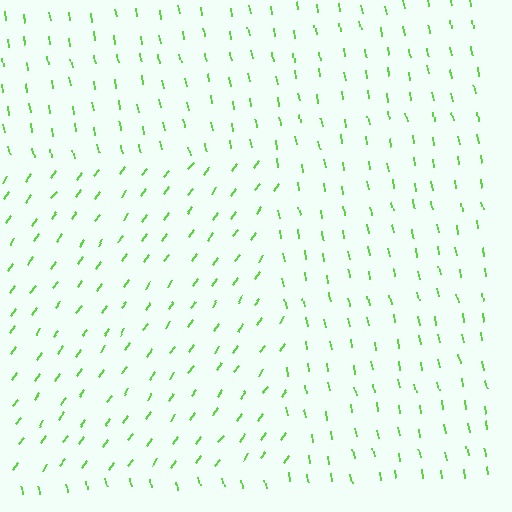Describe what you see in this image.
The image is filled with small lime line segments. A rectangle region in the image has lines oriented differently from the surrounding lines, creating a visible texture boundary.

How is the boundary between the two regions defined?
The boundary is defined purely by a change in line orientation (approximately 45 degrees difference). All lines are the same color and thickness.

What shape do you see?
I see a rectangle.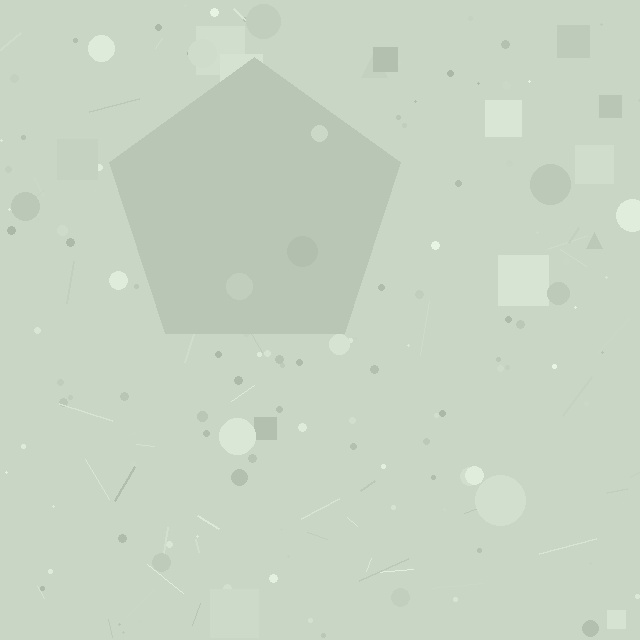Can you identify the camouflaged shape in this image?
The camouflaged shape is a pentagon.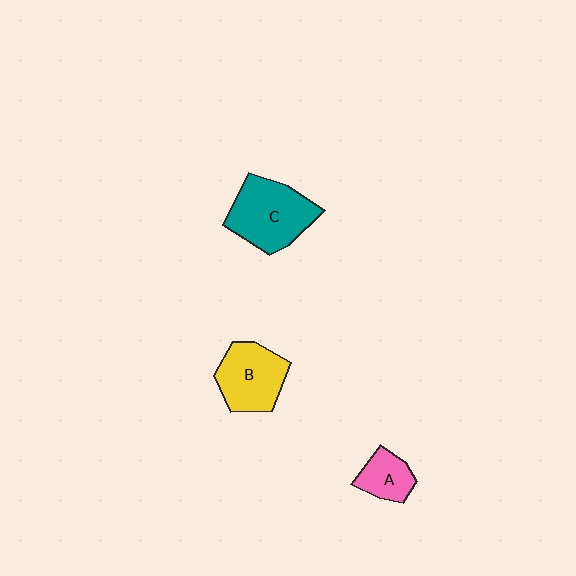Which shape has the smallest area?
Shape A (pink).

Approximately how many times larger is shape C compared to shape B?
Approximately 1.2 times.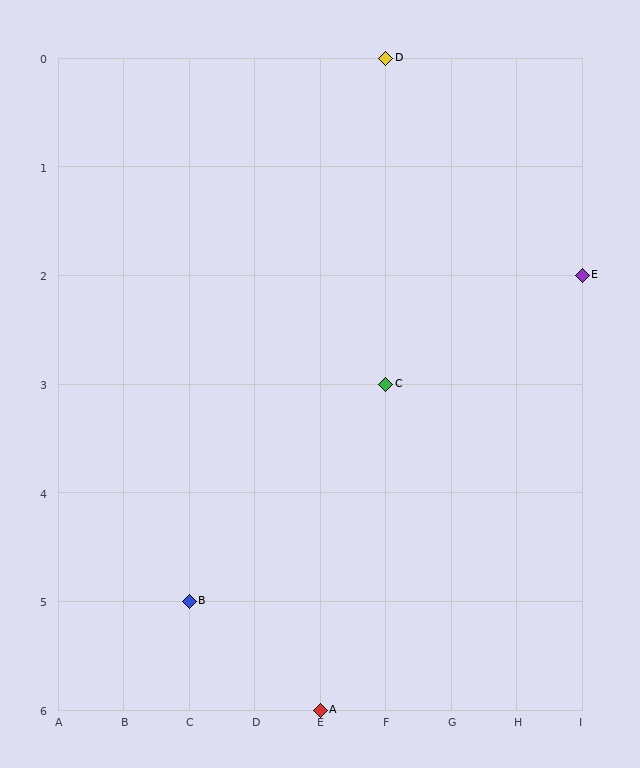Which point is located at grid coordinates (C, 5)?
Point B is at (C, 5).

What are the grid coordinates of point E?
Point E is at grid coordinates (I, 2).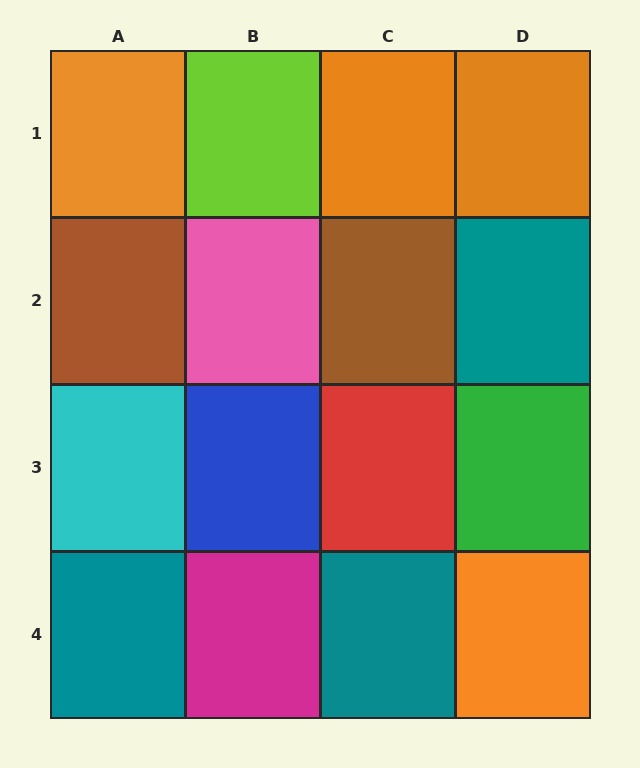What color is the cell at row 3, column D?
Green.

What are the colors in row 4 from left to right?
Teal, magenta, teal, orange.